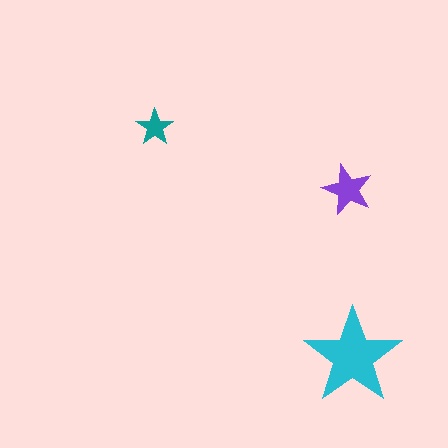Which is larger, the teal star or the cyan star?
The cyan one.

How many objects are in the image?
There are 3 objects in the image.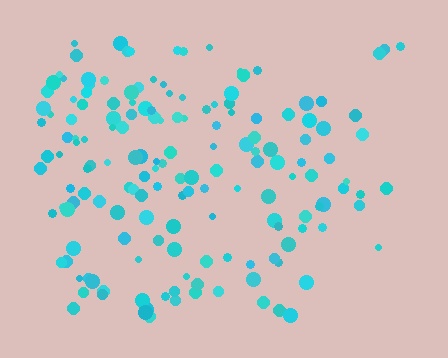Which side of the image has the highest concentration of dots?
The left.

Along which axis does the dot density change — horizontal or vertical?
Horizontal.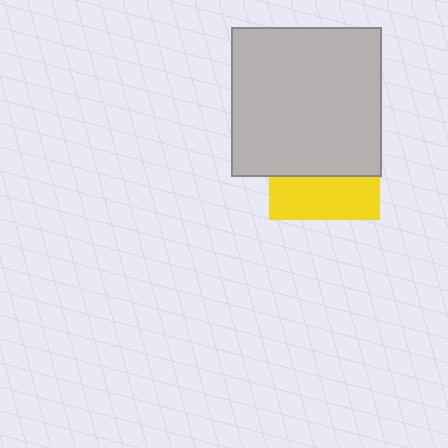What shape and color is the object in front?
The object in front is a light gray square.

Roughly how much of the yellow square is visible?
A small part of it is visible (roughly 38%).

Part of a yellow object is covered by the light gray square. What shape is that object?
It is a square.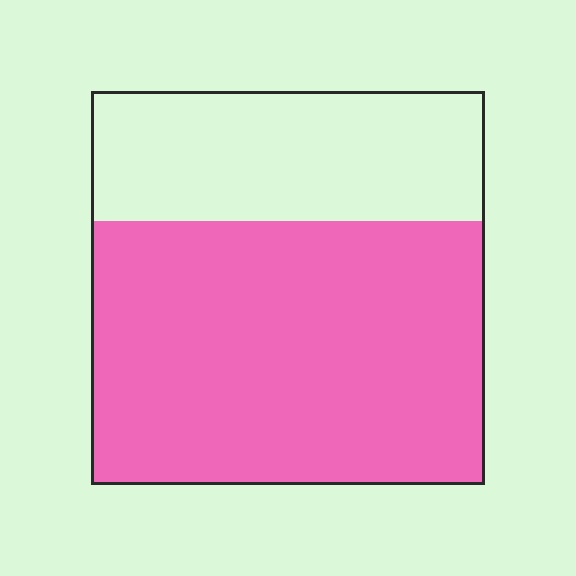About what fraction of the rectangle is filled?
About two thirds (2/3).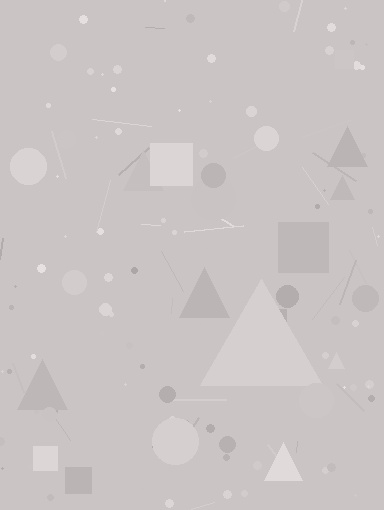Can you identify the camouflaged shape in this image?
The camouflaged shape is a triangle.